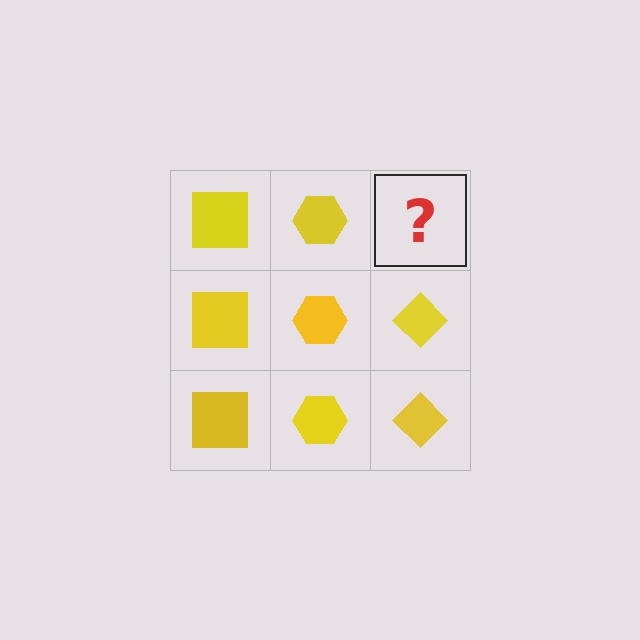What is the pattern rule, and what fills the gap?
The rule is that each column has a consistent shape. The gap should be filled with a yellow diamond.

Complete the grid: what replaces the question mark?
The question mark should be replaced with a yellow diamond.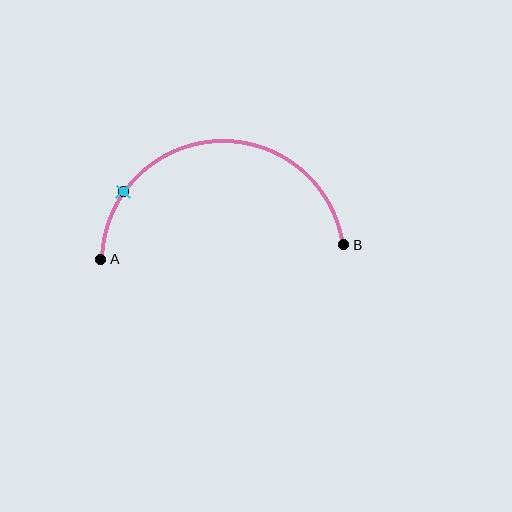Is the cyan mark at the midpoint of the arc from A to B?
No. The cyan mark lies on the arc but is closer to endpoint A. The arc midpoint would be at the point on the curve equidistant along the arc from both A and B.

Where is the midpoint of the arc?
The arc midpoint is the point on the curve farthest from the straight line joining A and B. It sits above that line.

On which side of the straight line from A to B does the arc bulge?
The arc bulges above the straight line connecting A and B.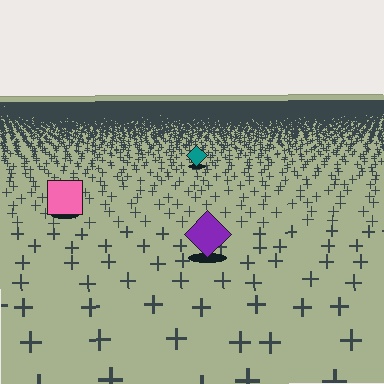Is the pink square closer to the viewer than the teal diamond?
Yes. The pink square is closer — you can tell from the texture gradient: the ground texture is coarser near it.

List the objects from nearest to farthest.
From nearest to farthest: the purple diamond, the pink square, the teal diamond.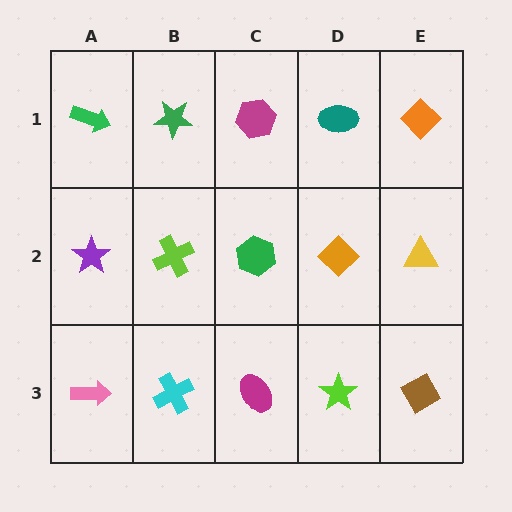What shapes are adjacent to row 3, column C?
A green hexagon (row 2, column C), a cyan cross (row 3, column B), a lime star (row 3, column D).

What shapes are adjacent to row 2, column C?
A magenta hexagon (row 1, column C), a magenta ellipse (row 3, column C), a lime cross (row 2, column B), an orange diamond (row 2, column D).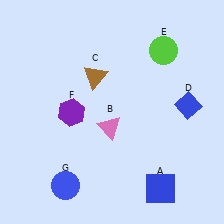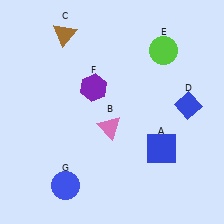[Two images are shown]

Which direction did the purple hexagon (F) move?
The purple hexagon (F) moved up.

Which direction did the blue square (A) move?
The blue square (A) moved up.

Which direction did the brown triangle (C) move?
The brown triangle (C) moved up.